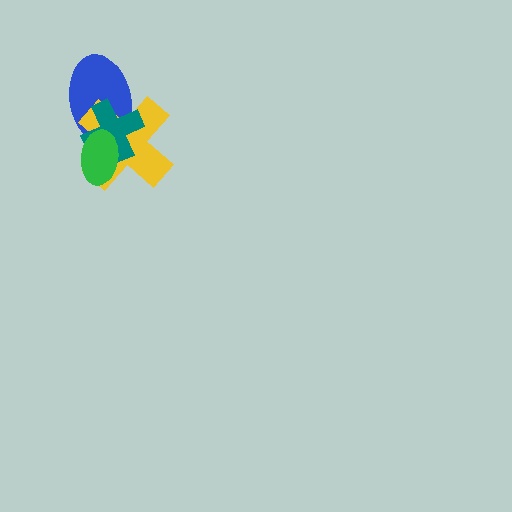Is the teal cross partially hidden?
Yes, it is partially covered by another shape.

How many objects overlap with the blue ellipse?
3 objects overlap with the blue ellipse.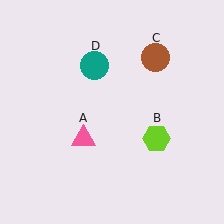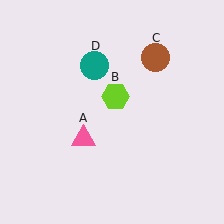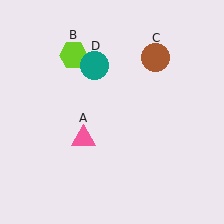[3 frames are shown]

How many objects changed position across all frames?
1 object changed position: lime hexagon (object B).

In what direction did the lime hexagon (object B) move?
The lime hexagon (object B) moved up and to the left.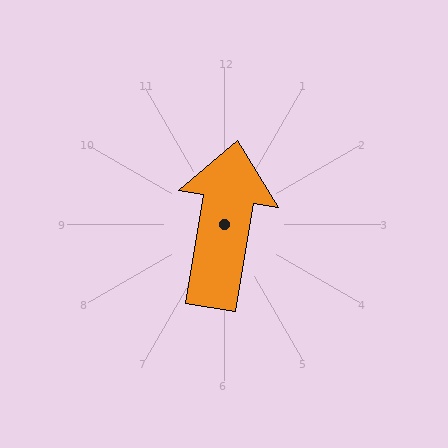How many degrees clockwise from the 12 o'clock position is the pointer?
Approximately 9 degrees.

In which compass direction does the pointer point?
North.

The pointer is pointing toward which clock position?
Roughly 12 o'clock.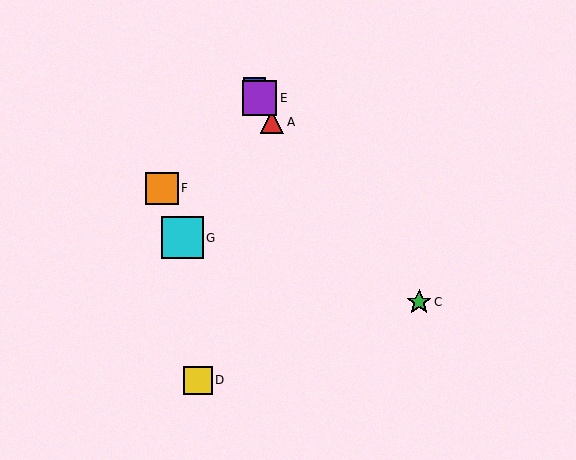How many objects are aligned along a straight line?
3 objects (A, B, E) are aligned along a straight line.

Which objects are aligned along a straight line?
Objects A, B, E are aligned along a straight line.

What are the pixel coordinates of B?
Object B is at (255, 88).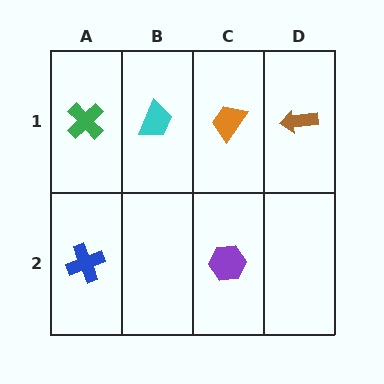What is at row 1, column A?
A green cross.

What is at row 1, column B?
A cyan trapezoid.